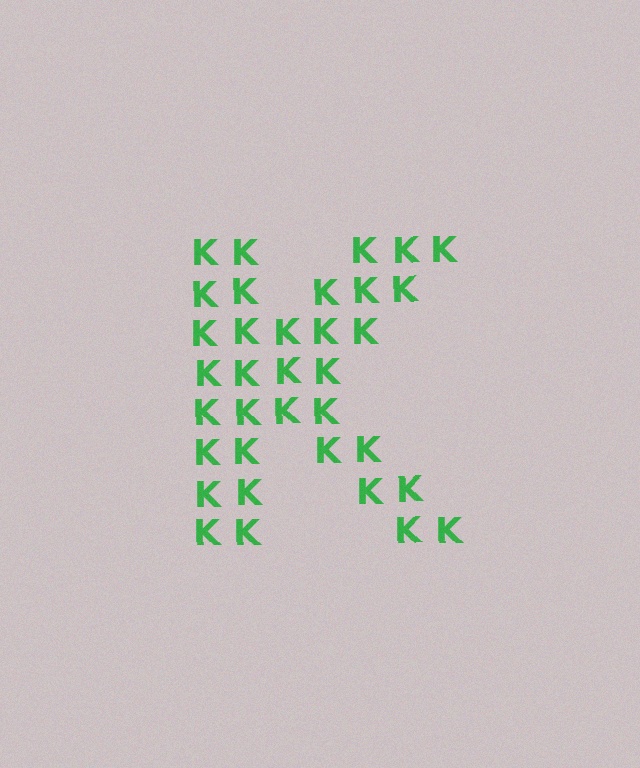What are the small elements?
The small elements are letter K's.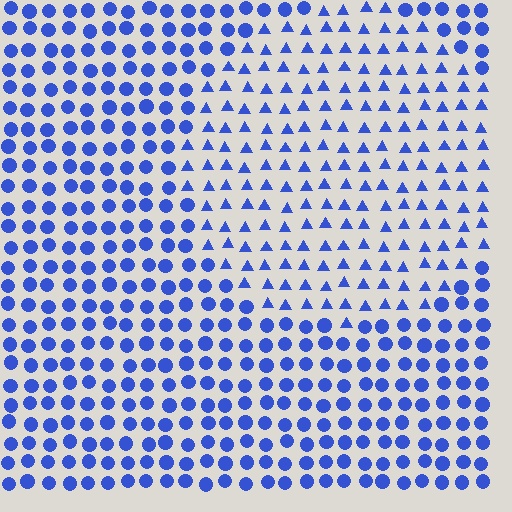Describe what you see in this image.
The image is filled with small blue elements arranged in a uniform grid. A circle-shaped region contains triangles, while the surrounding area contains circles. The boundary is defined purely by the change in element shape.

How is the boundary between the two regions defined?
The boundary is defined by a change in element shape: triangles inside vs. circles outside. All elements share the same color and spacing.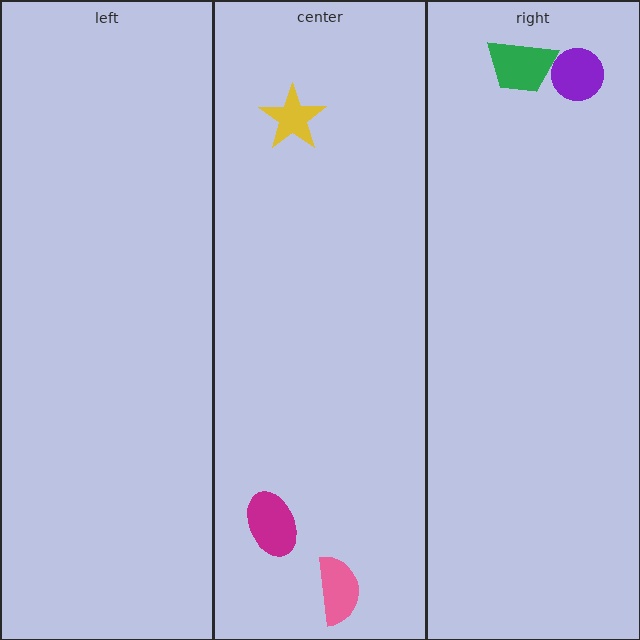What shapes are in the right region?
The purple circle, the green trapezoid.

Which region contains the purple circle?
The right region.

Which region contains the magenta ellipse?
The center region.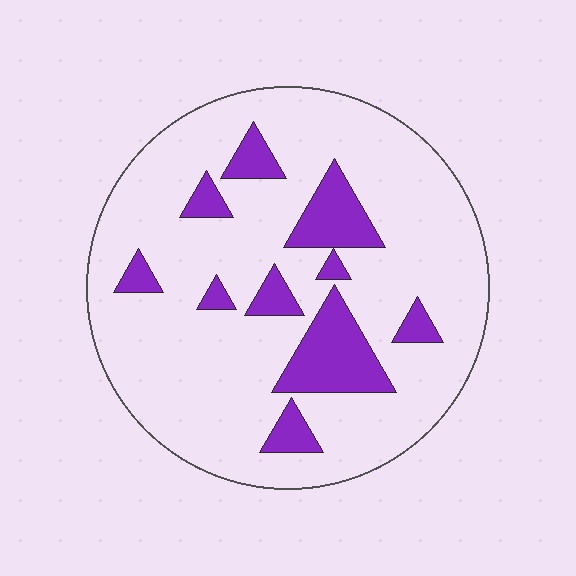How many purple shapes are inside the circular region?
10.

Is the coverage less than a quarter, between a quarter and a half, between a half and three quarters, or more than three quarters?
Less than a quarter.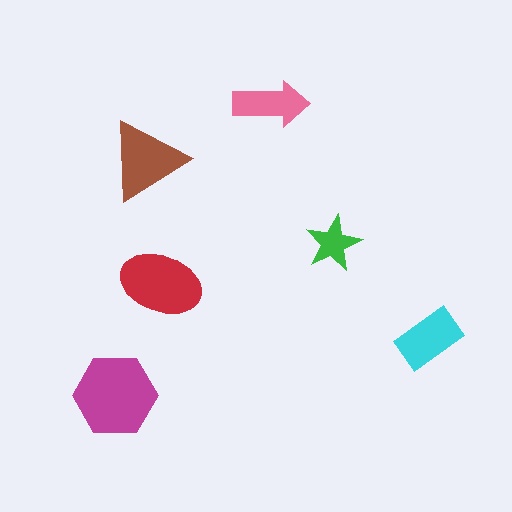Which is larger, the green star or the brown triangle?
The brown triangle.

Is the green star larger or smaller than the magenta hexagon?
Smaller.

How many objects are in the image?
There are 6 objects in the image.